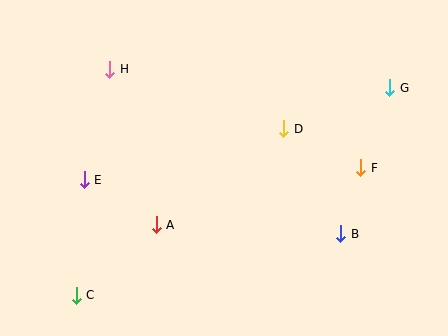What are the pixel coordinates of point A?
Point A is at (156, 225).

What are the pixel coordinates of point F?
Point F is at (361, 168).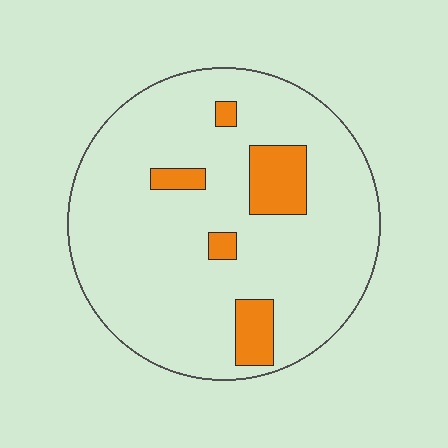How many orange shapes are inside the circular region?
5.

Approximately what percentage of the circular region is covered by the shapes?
Approximately 10%.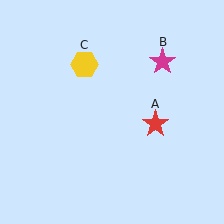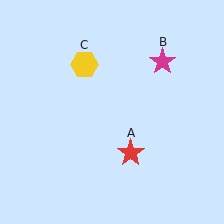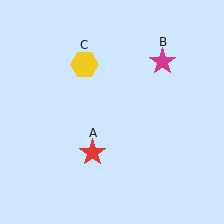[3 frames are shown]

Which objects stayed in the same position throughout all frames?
Magenta star (object B) and yellow hexagon (object C) remained stationary.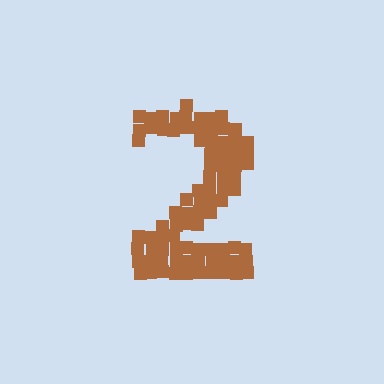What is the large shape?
The large shape is the digit 2.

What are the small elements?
The small elements are squares.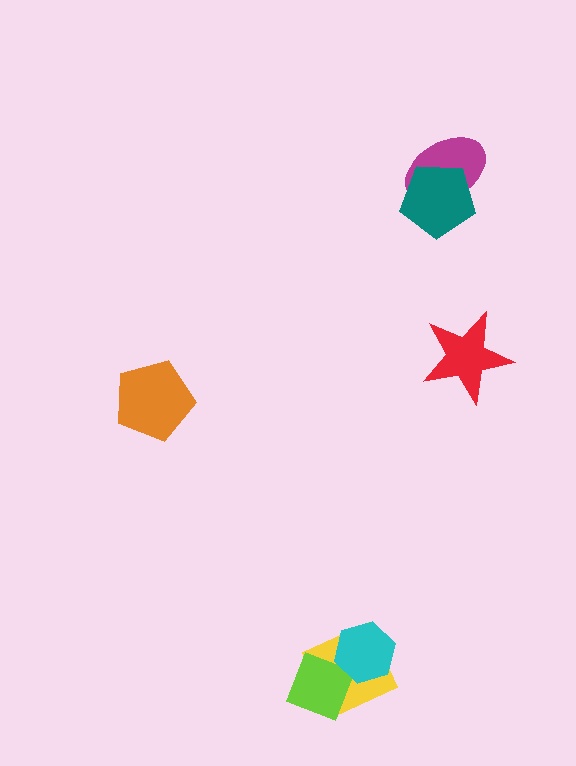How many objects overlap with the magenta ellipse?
1 object overlaps with the magenta ellipse.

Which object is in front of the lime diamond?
The cyan hexagon is in front of the lime diamond.